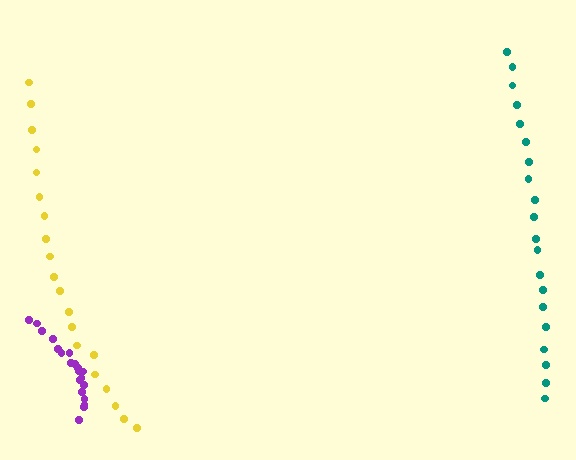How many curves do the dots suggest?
There are 3 distinct paths.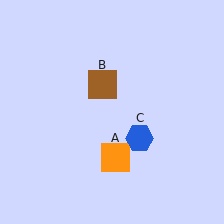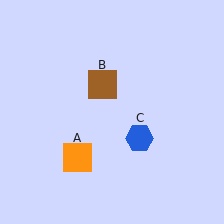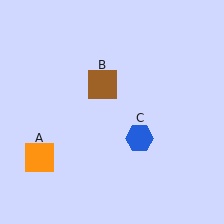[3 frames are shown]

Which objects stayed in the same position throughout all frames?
Brown square (object B) and blue hexagon (object C) remained stationary.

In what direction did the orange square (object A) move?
The orange square (object A) moved left.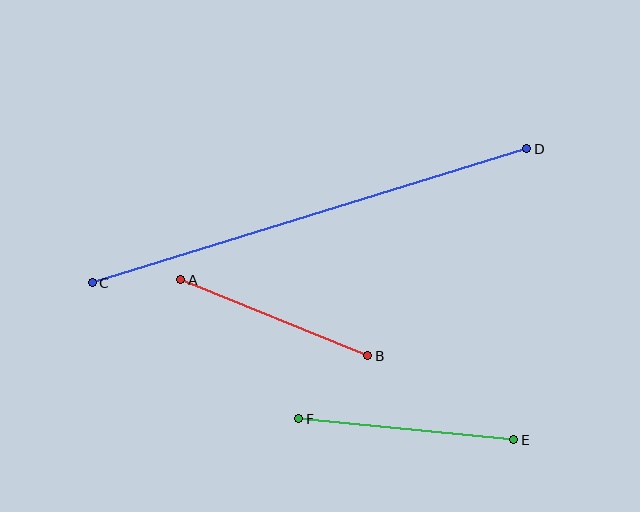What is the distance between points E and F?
The distance is approximately 216 pixels.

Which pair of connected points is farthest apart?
Points C and D are farthest apart.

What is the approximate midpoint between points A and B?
The midpoint is at approximately (274, 318) pixels.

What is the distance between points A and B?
The distance is approximately 202 pixels.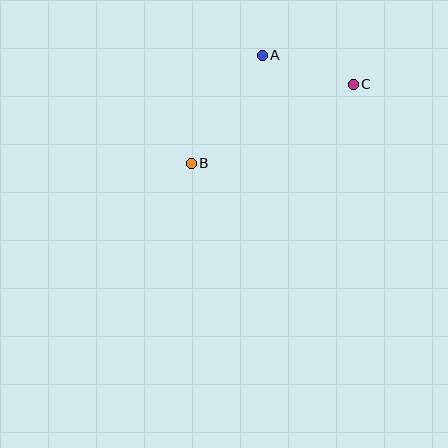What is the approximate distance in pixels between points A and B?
The distance between A and B is approximately 129 pixels.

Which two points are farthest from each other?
Points B and C are farthest from each other.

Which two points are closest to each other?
Points A and C are closest to each other.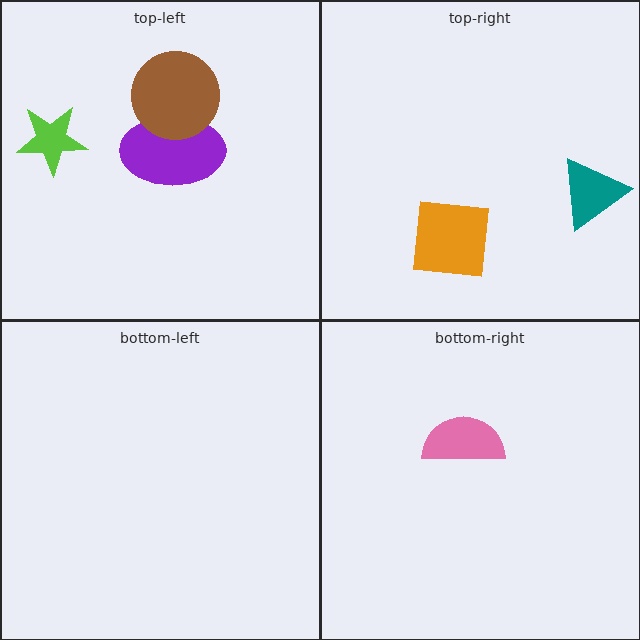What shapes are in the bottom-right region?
The pink semicircle.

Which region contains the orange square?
The top-right region.